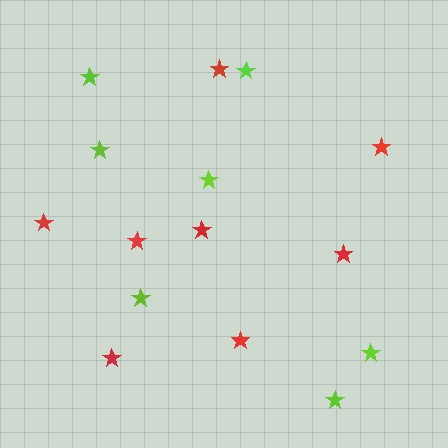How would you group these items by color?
There are 2 groups: one group of lime stars (7) and one group of red stars (8).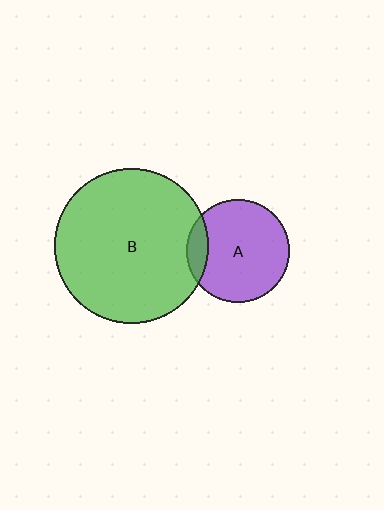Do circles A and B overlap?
Yes.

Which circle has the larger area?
Circle B (green).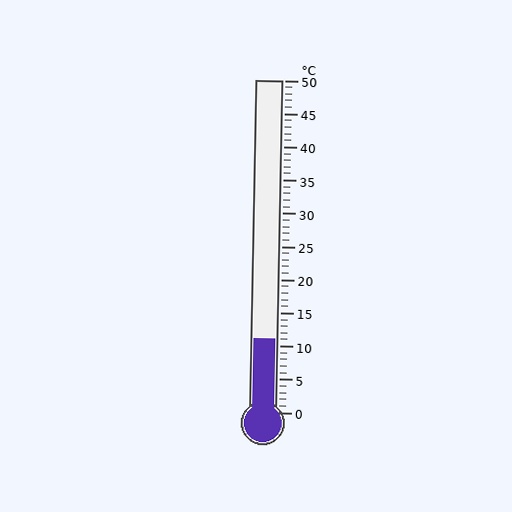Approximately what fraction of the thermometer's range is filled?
The thermometer is filled to approximately 20% of its range.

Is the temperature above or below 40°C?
The temperature is below 40°C.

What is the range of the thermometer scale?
The thermometer scale ranges from 0°C to 50°C.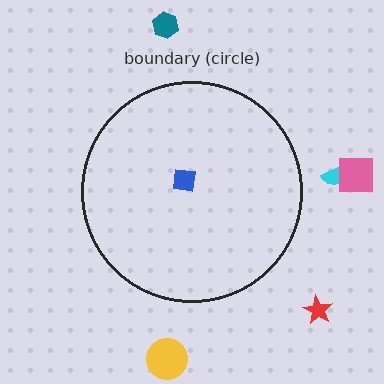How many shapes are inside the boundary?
1 inside, 5 outside.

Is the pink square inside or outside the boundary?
Outside.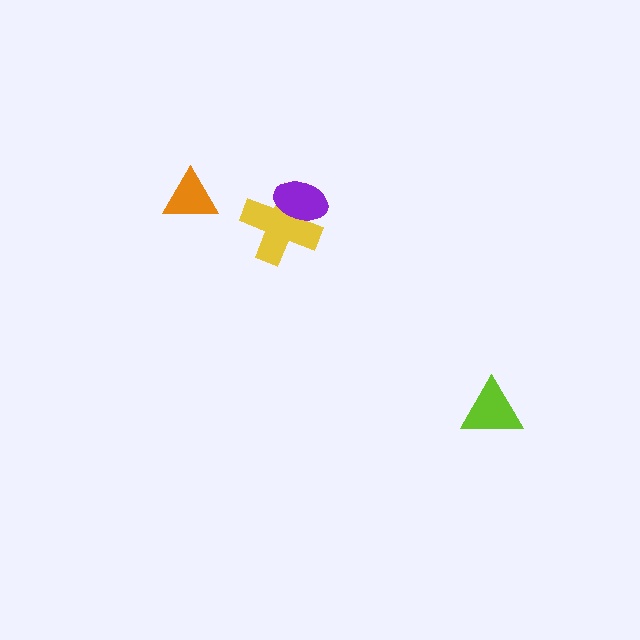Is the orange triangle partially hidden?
No, no other shape covers it.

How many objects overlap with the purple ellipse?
1 object overlaps with the purple ellipse.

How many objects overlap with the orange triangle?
0 objects overlap with the orange triangle.